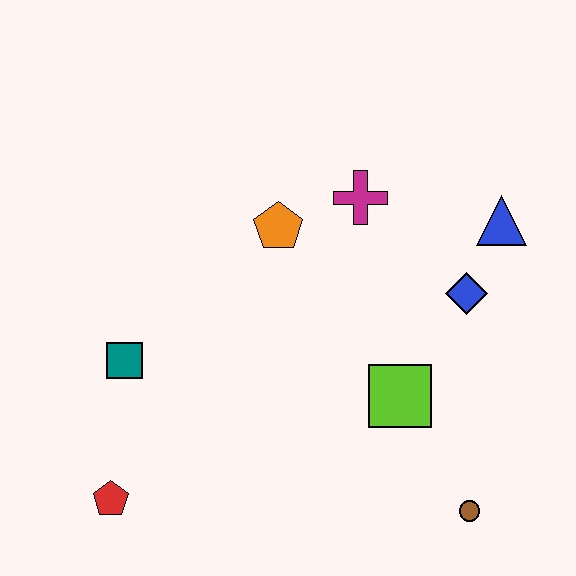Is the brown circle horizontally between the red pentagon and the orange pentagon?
No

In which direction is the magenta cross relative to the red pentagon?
The magenta cross is above the red pentagon.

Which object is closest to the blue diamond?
The blue triangle is closest to the blue diamond.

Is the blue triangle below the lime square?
No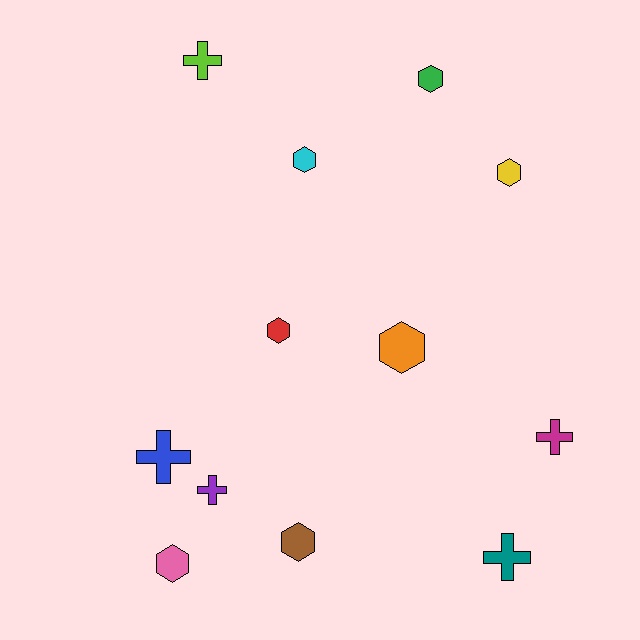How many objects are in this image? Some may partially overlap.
There are 12 objects.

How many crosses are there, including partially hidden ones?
There are 5 crosses.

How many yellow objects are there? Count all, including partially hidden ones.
There is 1 yellow object.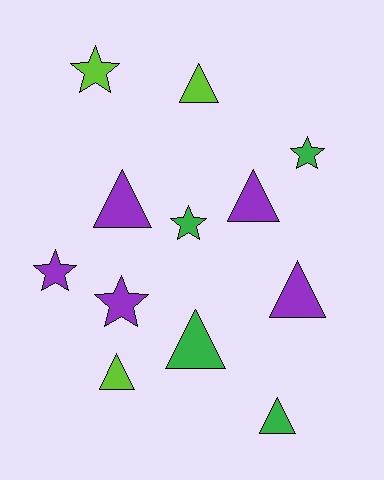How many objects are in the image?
There are 12 objects.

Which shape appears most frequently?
Triangle, with 7 objects.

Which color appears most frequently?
Purple, with 5 objects.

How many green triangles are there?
There are 2 green triangles.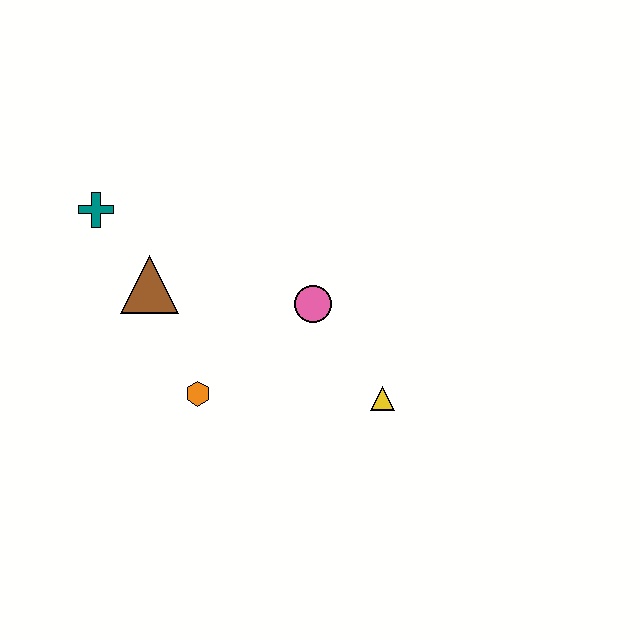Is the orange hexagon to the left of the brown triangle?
No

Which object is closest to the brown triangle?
The teal cross is closest to the brown triangle.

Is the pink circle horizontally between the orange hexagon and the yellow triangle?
Yes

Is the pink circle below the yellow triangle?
No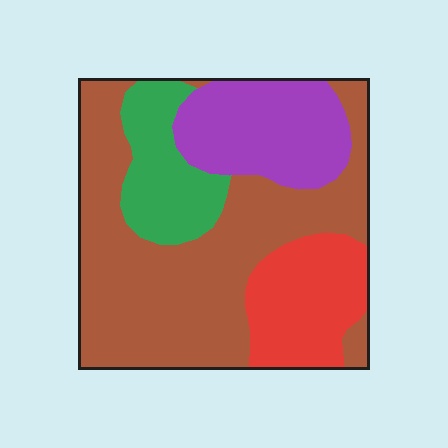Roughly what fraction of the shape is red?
Red takes up about one sixth (1/6) of the shape.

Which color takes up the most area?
Brown, at roughly 50%.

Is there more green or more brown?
Brown.